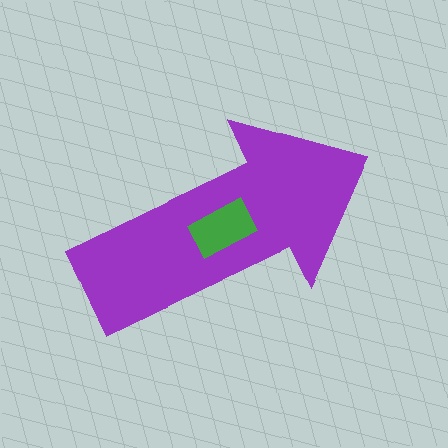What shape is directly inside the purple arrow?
The green rectangle.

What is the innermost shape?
The green rectangle.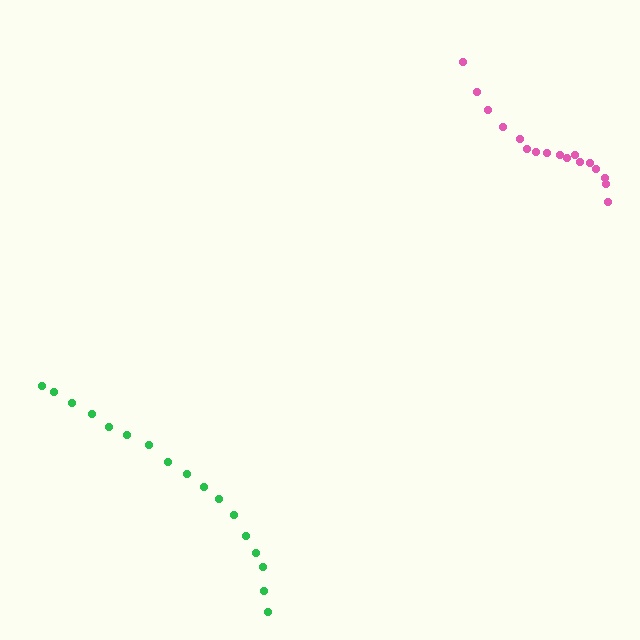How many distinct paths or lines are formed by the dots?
There are 2 distinct paths.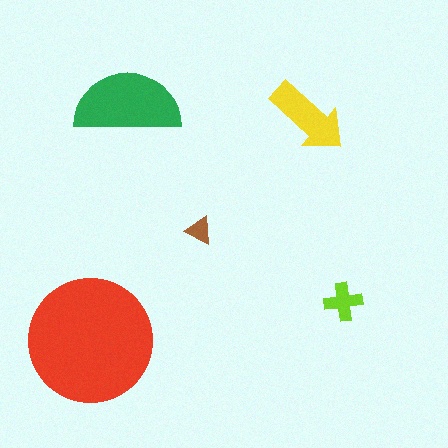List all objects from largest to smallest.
The red circle, the green semicircle, the yellow arrow, the lime cross, the brown triangle.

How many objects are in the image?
There are 5 objects in the image.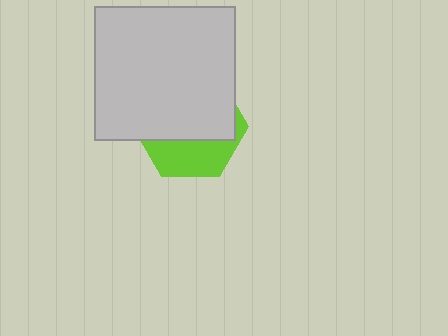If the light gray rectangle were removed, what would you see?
You would see the complete lime hexagon.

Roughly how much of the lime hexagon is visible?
A small part of it is visible (roughly 35%).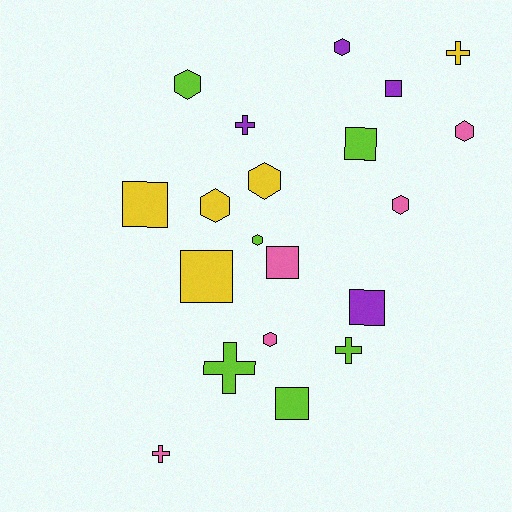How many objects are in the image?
There are 20 objects.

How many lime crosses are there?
There are 2 lime crosses.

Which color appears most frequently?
Lime, with 6 objects.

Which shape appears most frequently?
Hexagon, with 8 objects.